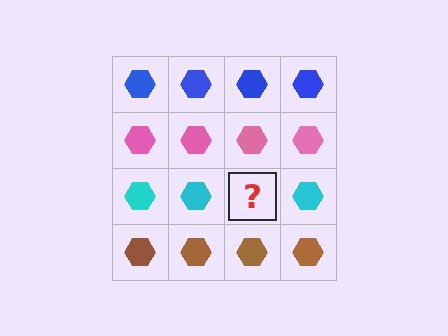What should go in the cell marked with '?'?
The missing cell should contain a cyan hexagon.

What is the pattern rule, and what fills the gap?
The rule is that each row has a consistent color. The gap should be filled with a cyan hexagon.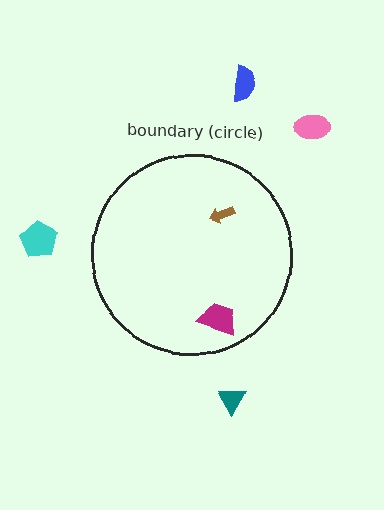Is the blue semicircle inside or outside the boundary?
Outside.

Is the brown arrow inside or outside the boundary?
Inside.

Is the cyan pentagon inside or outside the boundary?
Outside.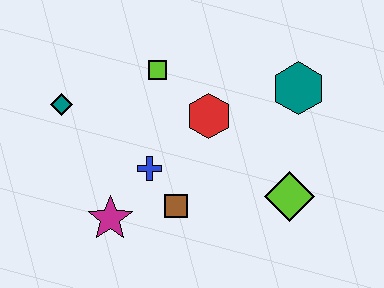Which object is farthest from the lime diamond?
The teal diamond is farthest from the lime diamond.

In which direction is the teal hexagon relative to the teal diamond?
The teal hexagon is to the right of the teal diamond.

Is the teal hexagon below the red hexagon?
No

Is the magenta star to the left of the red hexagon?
Yes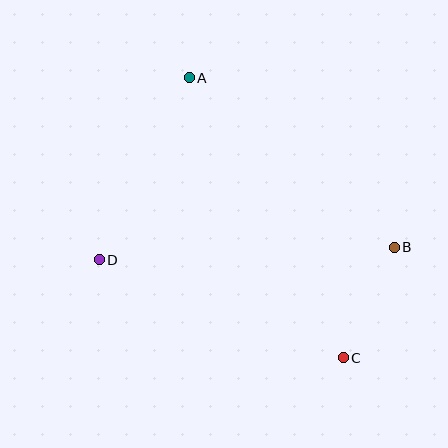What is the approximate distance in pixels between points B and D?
The distance between B and D is approximately 295 pixels.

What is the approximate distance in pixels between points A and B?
The distance between A and B is approximately 266 pixels.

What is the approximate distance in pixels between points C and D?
The distance between C and D is approximately 263 pixels.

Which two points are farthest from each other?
Points A and C are farthest from each other.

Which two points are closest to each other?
Points B and C are closest to each other.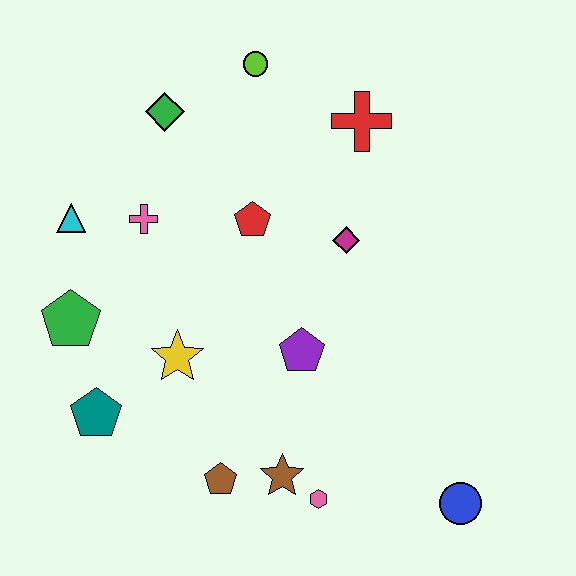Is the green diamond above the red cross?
Yes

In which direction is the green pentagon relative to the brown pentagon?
The green pentagon is above the brown pentagon.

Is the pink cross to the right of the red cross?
No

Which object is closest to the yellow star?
The teal pentagon is closest to the yellow star.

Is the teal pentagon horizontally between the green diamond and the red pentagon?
No